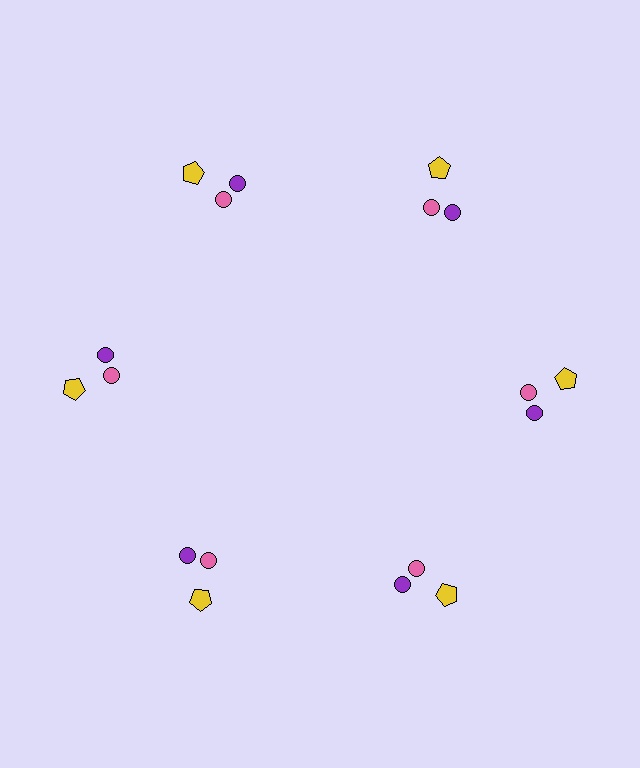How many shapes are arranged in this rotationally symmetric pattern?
There are 18 shapes, arranged in 6 groups of 3.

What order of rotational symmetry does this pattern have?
This pattern has 6-fold rotational symmetry.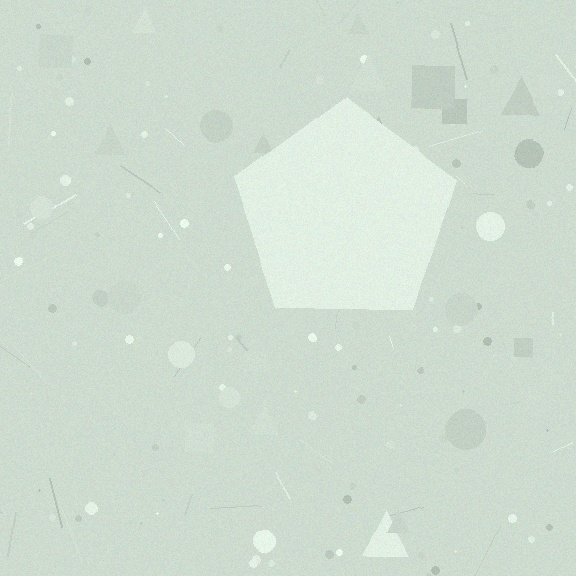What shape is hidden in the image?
A pentagon is hidden in the image.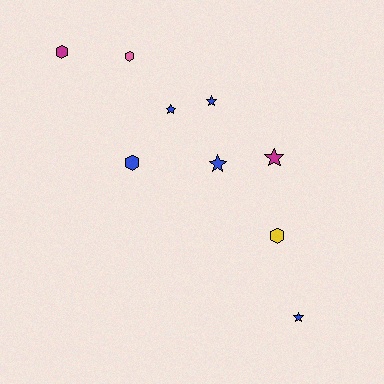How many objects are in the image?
There are 9 objects.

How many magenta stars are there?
There is 1 magenta star.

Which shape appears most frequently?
Star, with 5 objects.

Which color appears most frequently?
Blue, with 5 objects.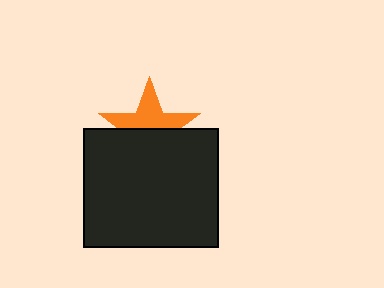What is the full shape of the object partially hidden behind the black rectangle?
The partially hidden object is an orange star.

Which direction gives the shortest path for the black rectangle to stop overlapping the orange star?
Moving down gives the shortest separation.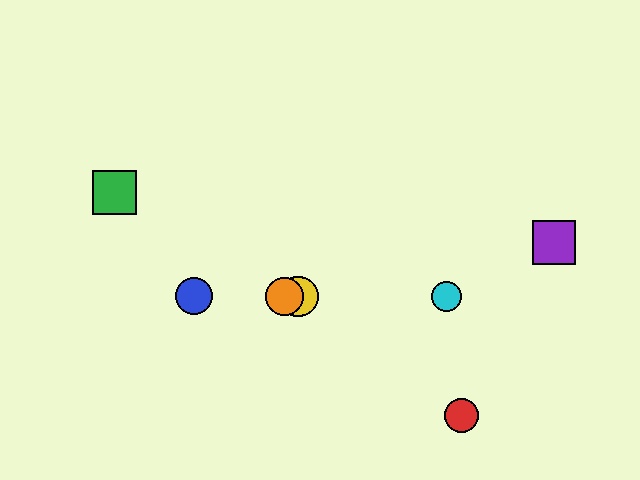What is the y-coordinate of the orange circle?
The orange circle is at y≈296.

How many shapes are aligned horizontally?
4 shapes (the blue circle, the yellow circle, the orange circle, the cyan circle) are aligned horizontally.